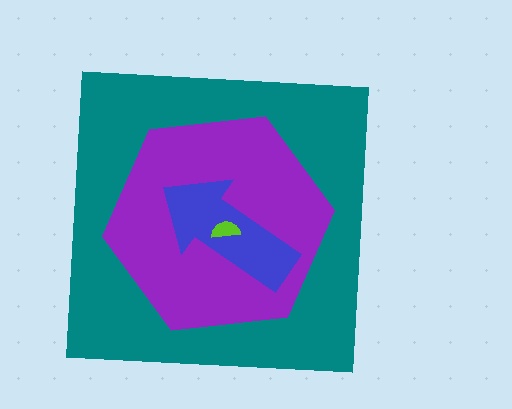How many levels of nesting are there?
4.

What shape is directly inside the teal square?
The purple hexagon.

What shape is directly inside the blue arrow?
The lime semicircle.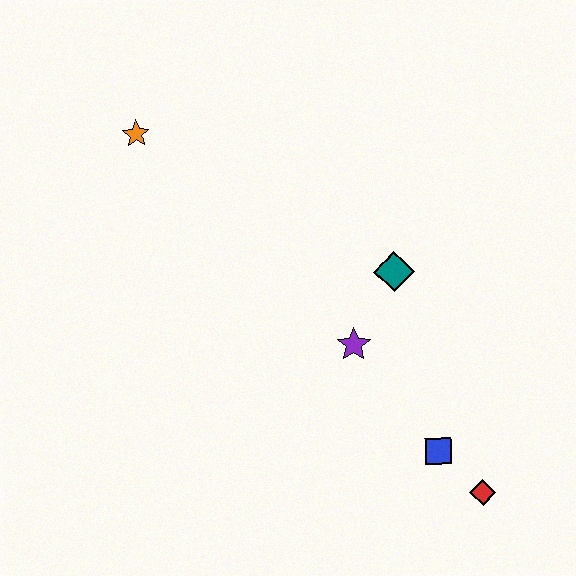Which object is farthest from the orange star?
The red diamond is farthest from the orange star.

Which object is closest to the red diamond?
The blue square is closest to the red diamond.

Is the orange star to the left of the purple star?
Yes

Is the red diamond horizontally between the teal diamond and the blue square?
No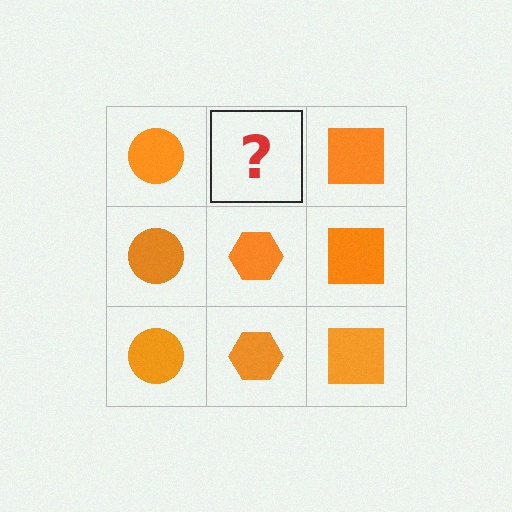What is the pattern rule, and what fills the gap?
The rule is that each column has a consistent shape. The gap should be filled with an orange hexagon.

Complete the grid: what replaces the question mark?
The question mark should be replaced with an orange hexagon.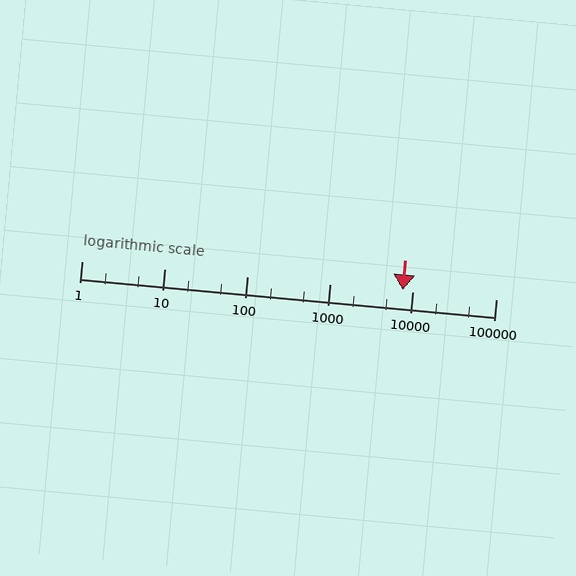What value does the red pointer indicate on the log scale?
The pointer indicates approximately 7600.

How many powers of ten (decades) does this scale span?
The scale spans 5 decades, from 1 to 100000.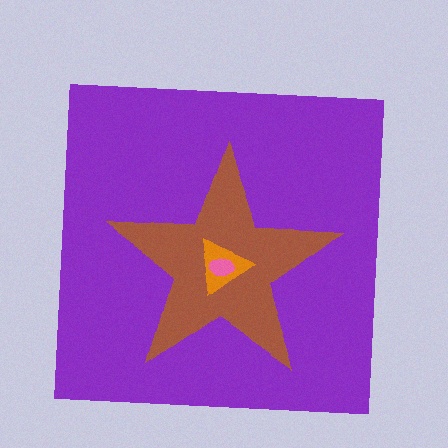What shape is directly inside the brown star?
The orange triangle.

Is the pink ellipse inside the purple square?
Yes.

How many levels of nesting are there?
4.